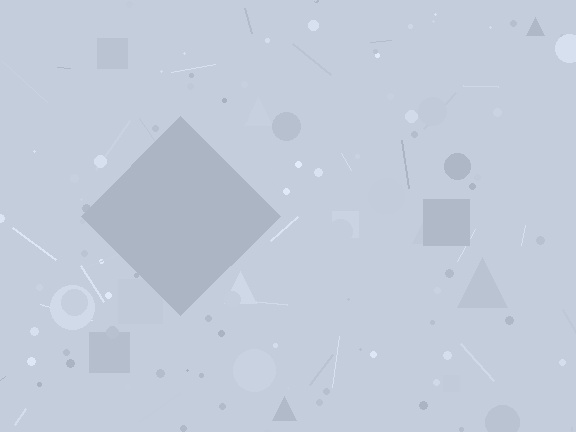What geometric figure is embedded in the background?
A diamond is embedded in the background.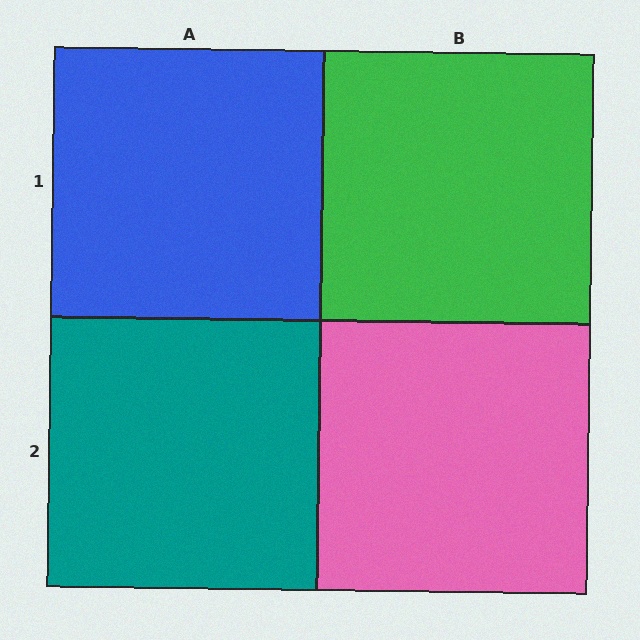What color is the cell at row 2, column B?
Pink.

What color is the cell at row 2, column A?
Teal.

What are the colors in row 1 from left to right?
Blue, green.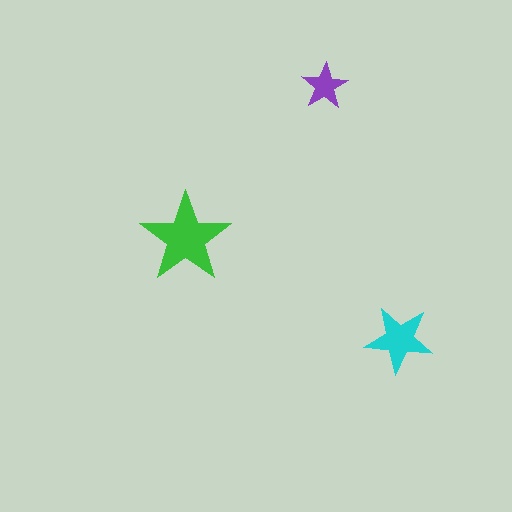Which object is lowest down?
The cyan star is bottommost.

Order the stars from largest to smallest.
the green one, the cyan one, the purple one.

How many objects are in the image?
There are 3 objects in the image.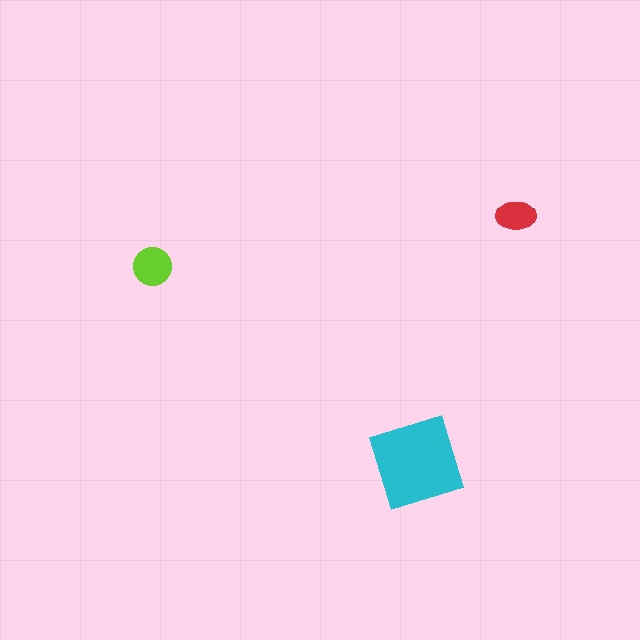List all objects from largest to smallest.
The cyan square, the lime circle, the red ellipse.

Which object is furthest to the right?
The red ellipse is rightmost.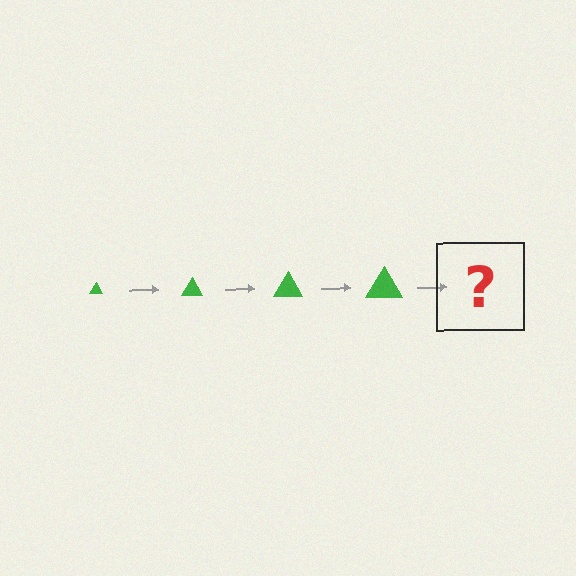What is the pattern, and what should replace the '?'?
The pattern is that the triangle gets progressively larger each step. The '?' should be a green triangle, larger than the previous one.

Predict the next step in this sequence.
The next step is a green triangle, larger than the previous one.